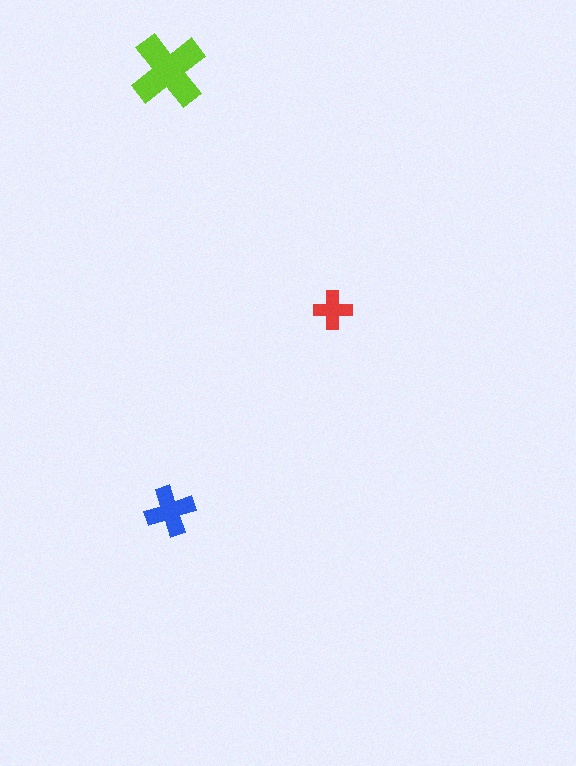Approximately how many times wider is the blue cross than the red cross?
About 1.5 times wider.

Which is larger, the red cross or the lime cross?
The lime one.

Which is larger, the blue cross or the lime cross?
The lime one.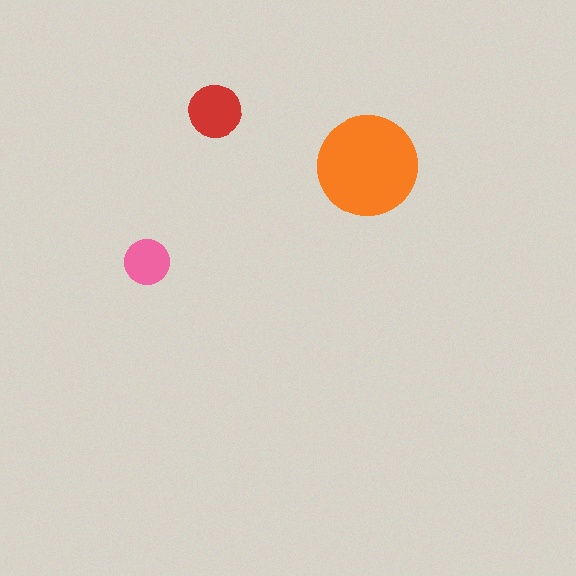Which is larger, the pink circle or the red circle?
The red one.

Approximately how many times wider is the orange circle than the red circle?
About 2 times wider.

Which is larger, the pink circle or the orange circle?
The orange one.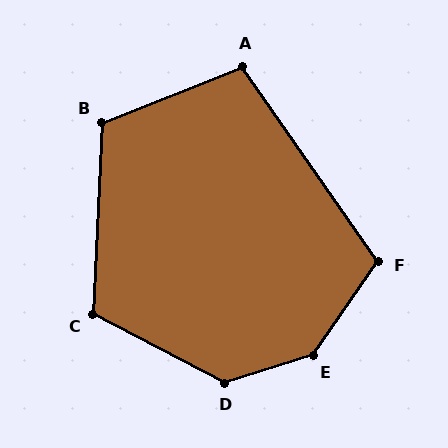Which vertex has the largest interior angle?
E, at approximately 142 degrees.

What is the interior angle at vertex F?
Approximately 111 degrees (obtuse).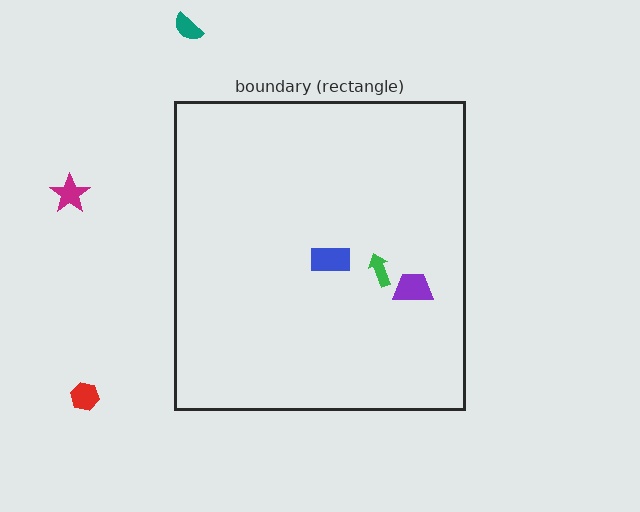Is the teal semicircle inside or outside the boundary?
Outside.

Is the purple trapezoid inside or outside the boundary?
Inside.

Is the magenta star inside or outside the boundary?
Outside.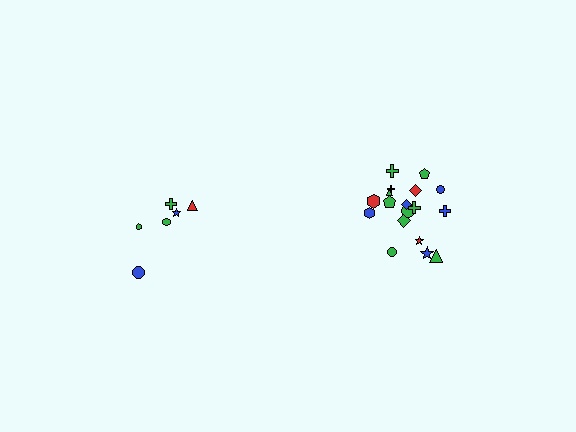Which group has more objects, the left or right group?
The right group.